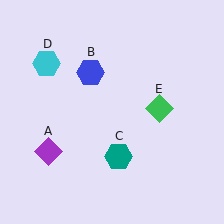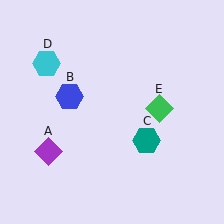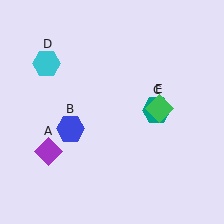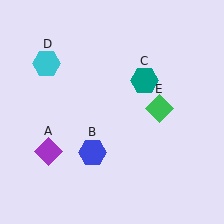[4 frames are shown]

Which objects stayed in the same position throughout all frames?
Purple diamond (object A) and cyan hexagon (object D) and green diamond (object E) remained stationary.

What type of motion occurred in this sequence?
The blue hexagon (object B), teal hexagon (object C) rotated counterclockwise around the center of the scene.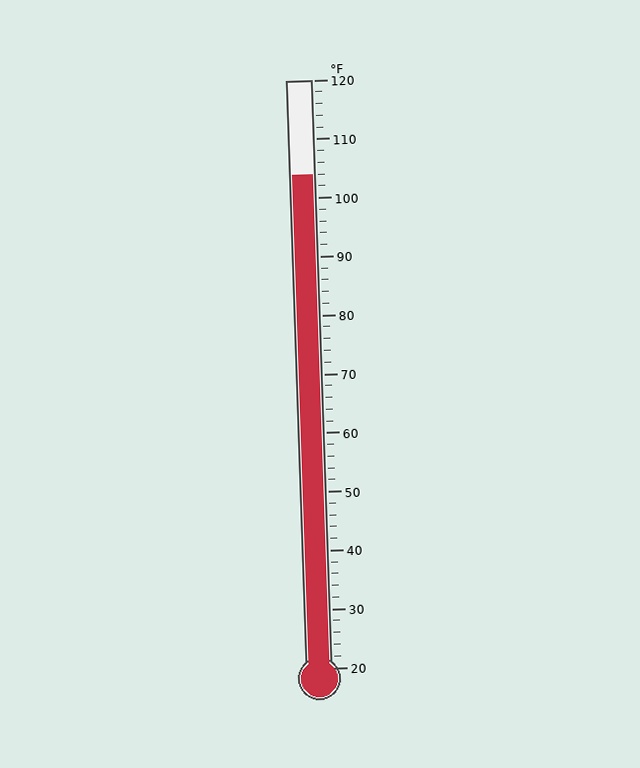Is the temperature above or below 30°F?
The temperature is above 30°F.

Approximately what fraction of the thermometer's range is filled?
The thermometer is filled to approximately 85% of its range.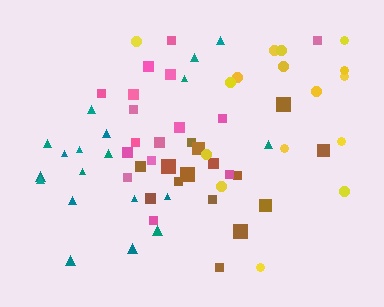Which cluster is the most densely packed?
Brown.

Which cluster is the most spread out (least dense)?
Yellow.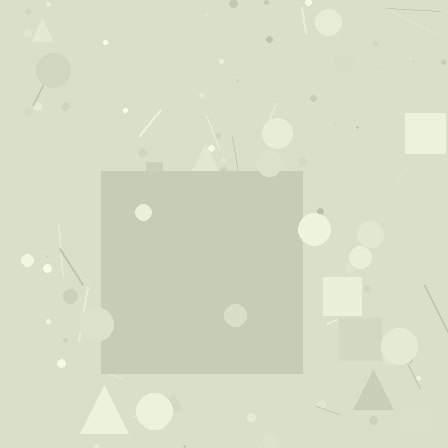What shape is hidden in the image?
A square is hidden in the image.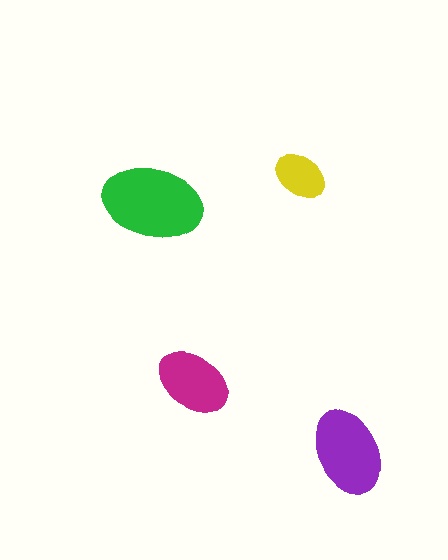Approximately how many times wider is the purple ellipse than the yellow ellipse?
About 1.5 times wider.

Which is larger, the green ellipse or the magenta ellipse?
The green one.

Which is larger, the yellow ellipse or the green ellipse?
The green one.